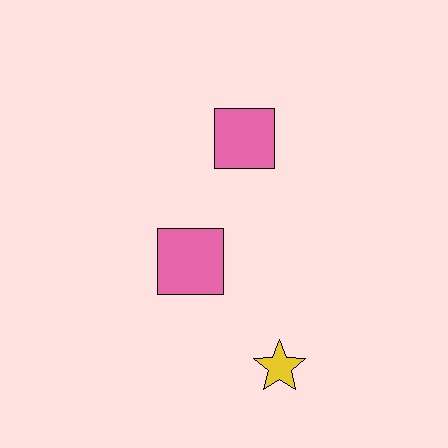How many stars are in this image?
There is 1 star.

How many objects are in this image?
There are 3 objects.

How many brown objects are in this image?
There are no brown objects.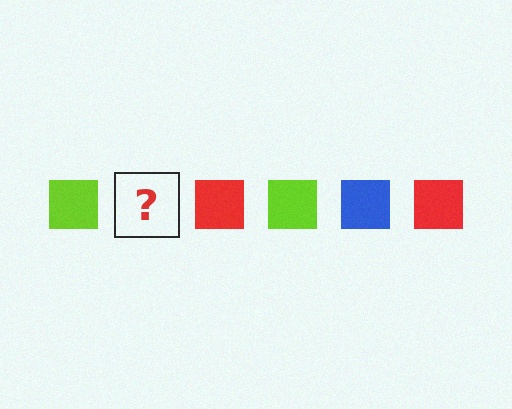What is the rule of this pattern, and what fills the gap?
The rule is that the pattern cycles through lime, blue, red squares. The gap should be filled with a blue square.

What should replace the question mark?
The question mark should be replaced with a blue square.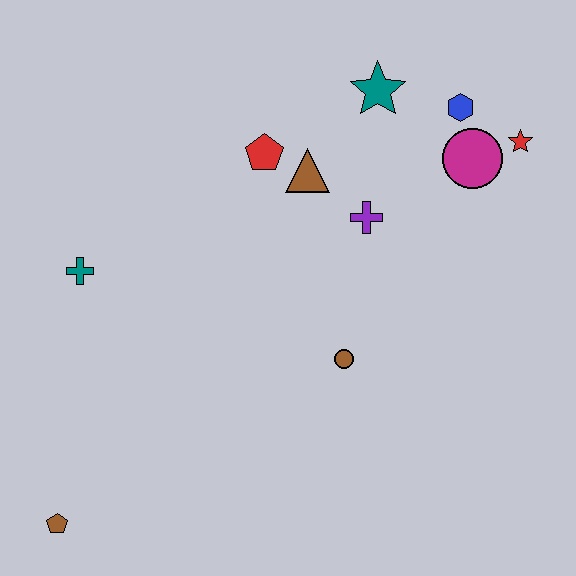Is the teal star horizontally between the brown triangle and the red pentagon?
No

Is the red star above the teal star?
No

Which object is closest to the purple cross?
The brown triangle is closest to the purple cross.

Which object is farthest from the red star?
The brown pentagon is farthest from the red star.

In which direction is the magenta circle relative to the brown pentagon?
The magenta circle is to the right of the brown pentagon.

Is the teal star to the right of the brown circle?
Yes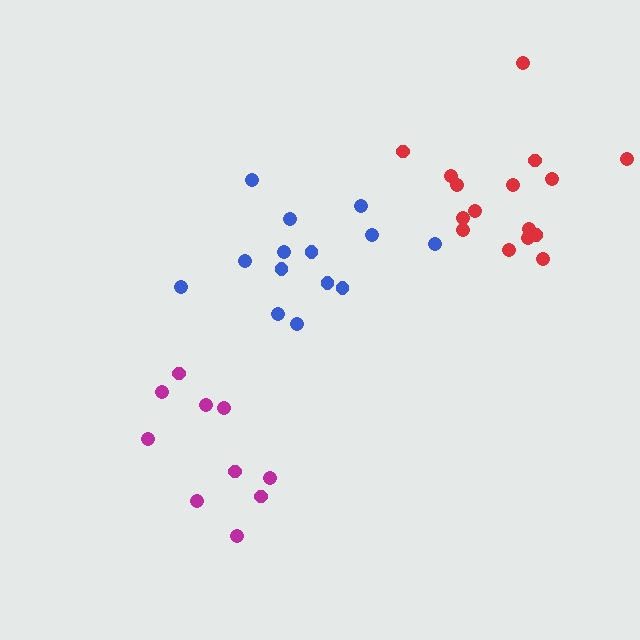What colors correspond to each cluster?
The clusters are colored: blue, magenta, red.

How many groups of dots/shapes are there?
There are 3 groups.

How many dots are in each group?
Group 1: 14 dots, Group 2: 10 dots, Group 3: 16 dots (40 total).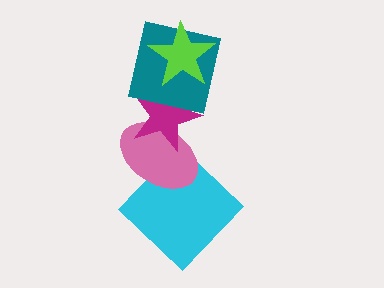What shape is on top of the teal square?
The lime star is on top of the teal square.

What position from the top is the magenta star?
The magenta star is 3rd from the top.